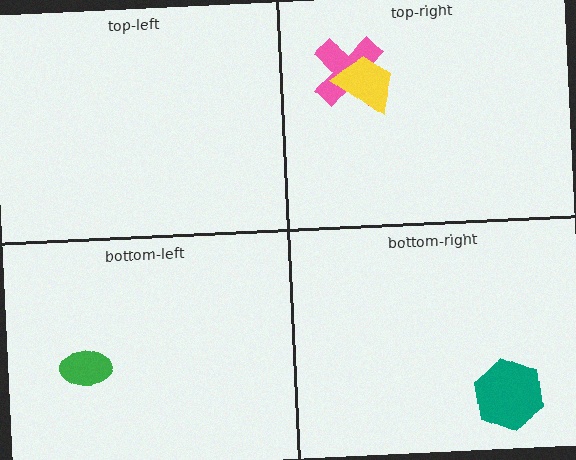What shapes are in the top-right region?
The pink cross, the yellow trapezoid.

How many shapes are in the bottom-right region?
1.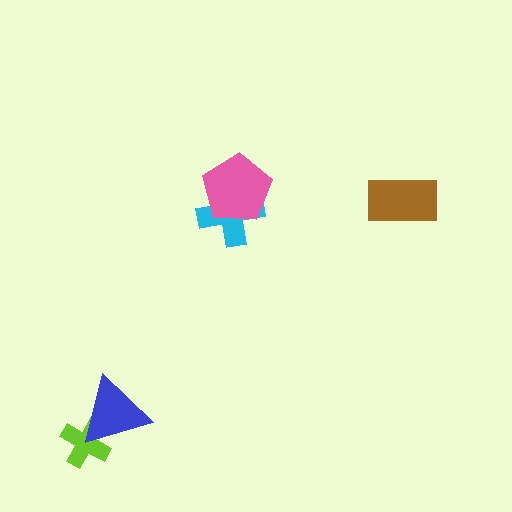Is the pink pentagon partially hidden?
No, no other shape covers it.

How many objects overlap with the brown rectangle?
0 objects overlap with the brown rectangle.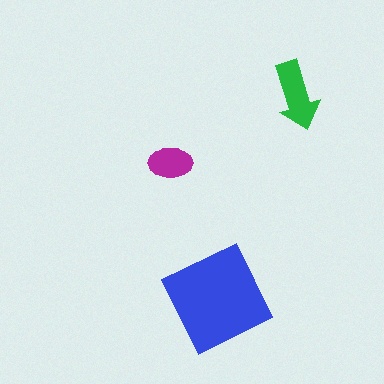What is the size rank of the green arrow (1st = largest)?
2nd.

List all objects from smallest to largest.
The magenta ellipse, the green arrow, the blue diamond.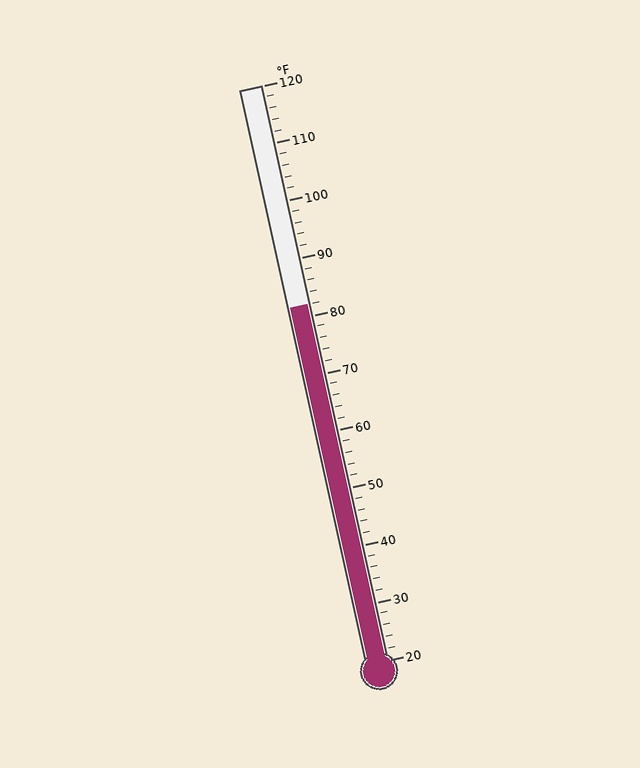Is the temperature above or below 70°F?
The temperature is above 70°F.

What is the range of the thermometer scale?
The thermometer scale ranges from 20°F to 120°F.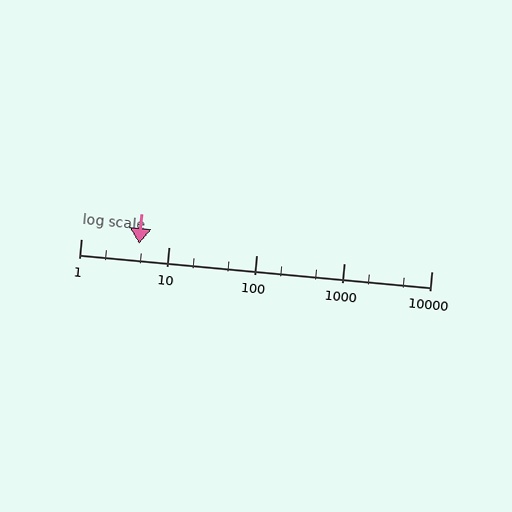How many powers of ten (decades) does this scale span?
The scale spans 4 decades, from 1 to 10000.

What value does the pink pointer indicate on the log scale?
The pointer indicates approximately 4.6.